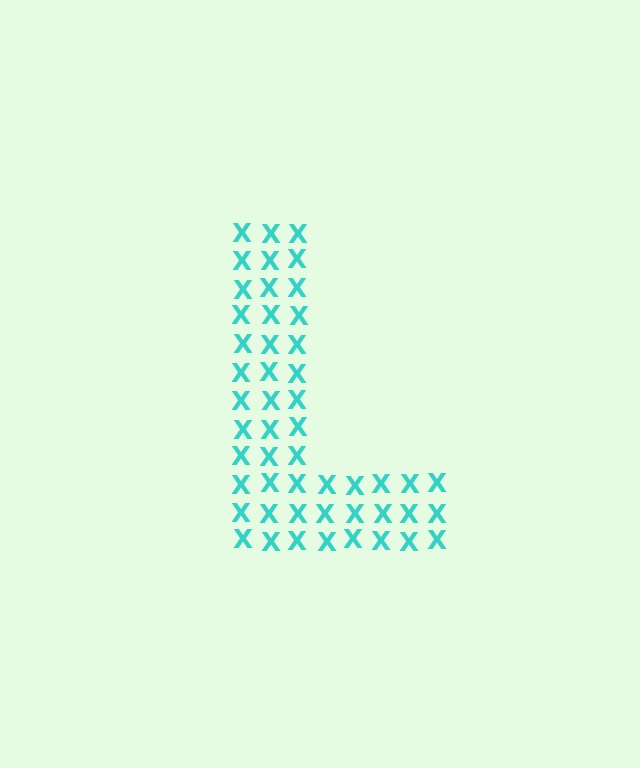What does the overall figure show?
The overall figure shows the letter L.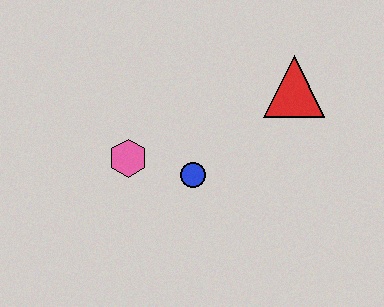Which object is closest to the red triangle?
The blue circle is closest to the red triangle.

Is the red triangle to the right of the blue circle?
Yes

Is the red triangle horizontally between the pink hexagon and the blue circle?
No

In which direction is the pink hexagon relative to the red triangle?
The pink hexagon is to the left of the red triangle.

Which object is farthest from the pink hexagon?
The red triangle is farthest from the pink hexagon.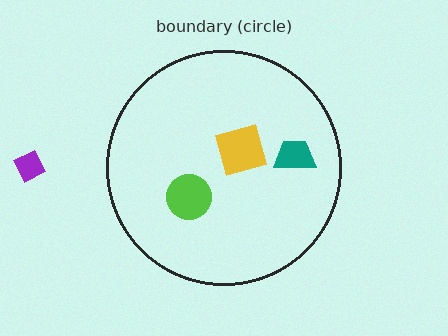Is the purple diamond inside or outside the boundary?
Outside.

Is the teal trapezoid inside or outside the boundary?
Inside.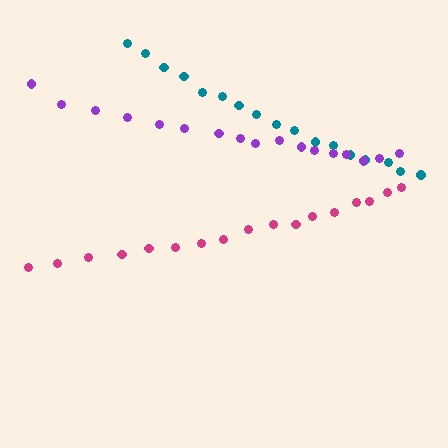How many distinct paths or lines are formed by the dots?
There are 3 distinct paths.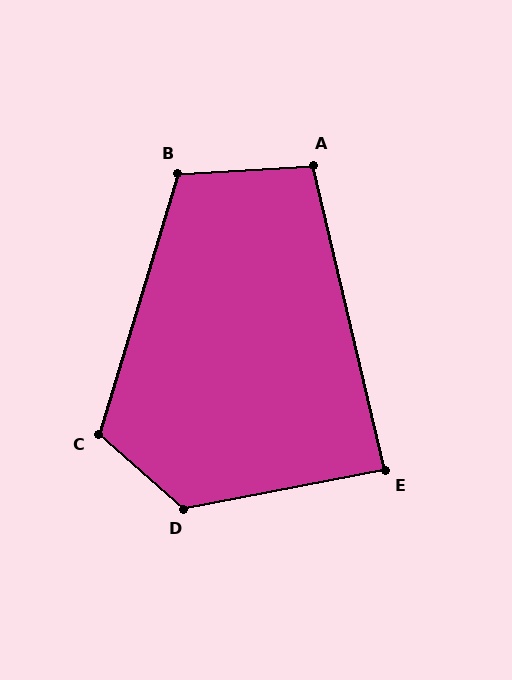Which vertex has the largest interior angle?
D, at approximately 128 degrees.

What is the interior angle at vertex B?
Approximately 110 degrees (obtuse).